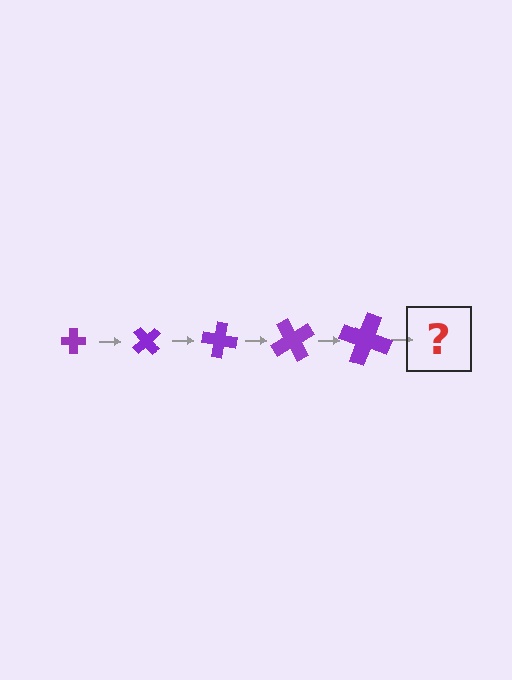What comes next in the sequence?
The next element should be a cross, larger than the previous one and rotated 250 degrees from the start.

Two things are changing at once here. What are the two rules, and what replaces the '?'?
The two rules are that the cross grows larger each step and it rotates 50 degrees each step. The '?' should be a cross, larger than the previous one and rotated 250 degrees from the start.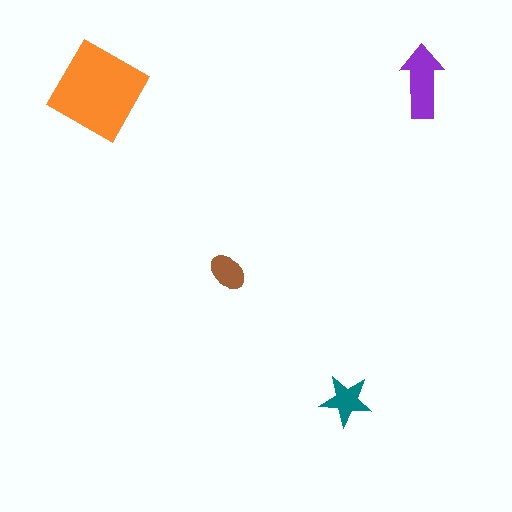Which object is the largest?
The orange diamond.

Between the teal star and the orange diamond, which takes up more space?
The orange diamond.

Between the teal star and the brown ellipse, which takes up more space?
The teal star.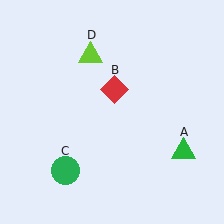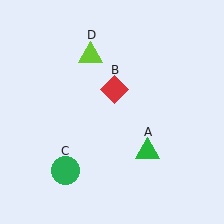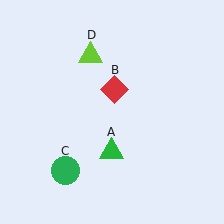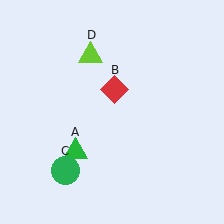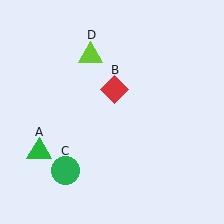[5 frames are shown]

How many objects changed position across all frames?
1 object changed position: green triangle (object A).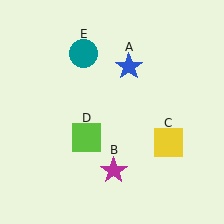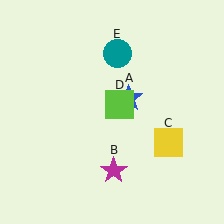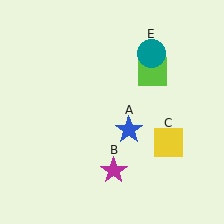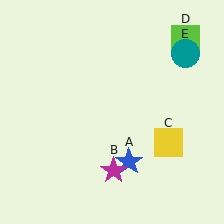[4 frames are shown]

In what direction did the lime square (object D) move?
The lime square (object D) moved up and to the right.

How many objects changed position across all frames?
3 objects changed position: blue star (object A), lime square (object D), teal circle (object E).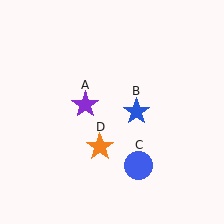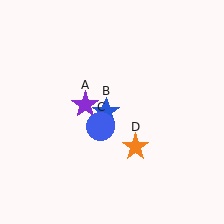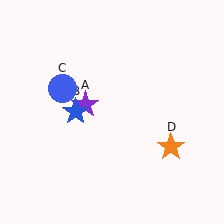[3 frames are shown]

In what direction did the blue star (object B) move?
The blue star (object B) moved left.